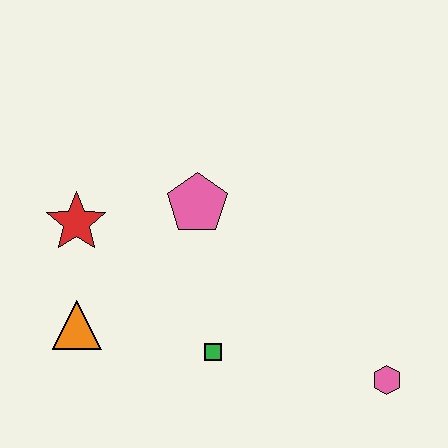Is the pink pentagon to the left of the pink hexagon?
Yes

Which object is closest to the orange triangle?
The red star is closest to the orange triangle.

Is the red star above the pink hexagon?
Yes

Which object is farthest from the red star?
The pink hexagon is farthest from the red star.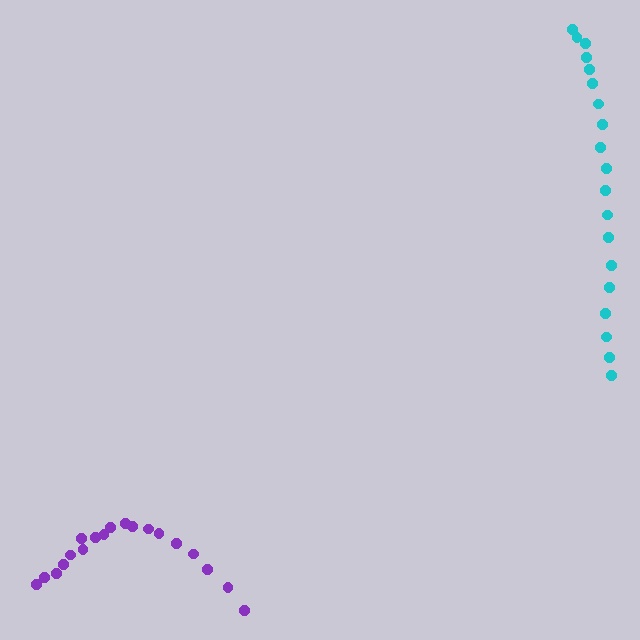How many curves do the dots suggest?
There are 2 distinct paths.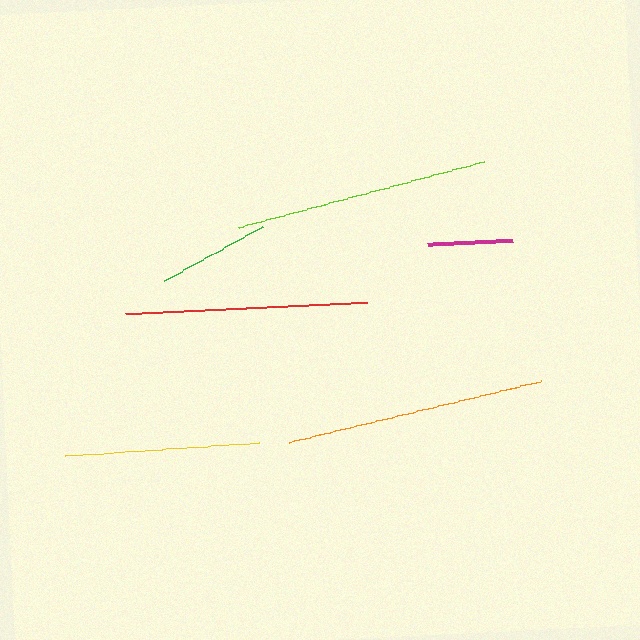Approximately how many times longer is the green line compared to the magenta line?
The green line is approximately 1.3 times the length of the magenta line.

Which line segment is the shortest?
The magenta line is the shortest at approximately 84 pixels.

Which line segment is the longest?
The orange line is the longest at approximately 259 pixels.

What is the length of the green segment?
The green segment is approximately 113 pixels long.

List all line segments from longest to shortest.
From longest to shortest: orange, lime, red, yellow, green, magenta.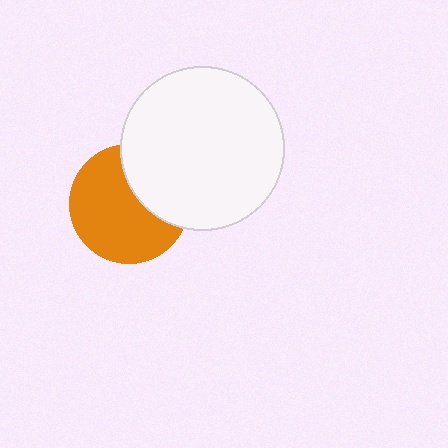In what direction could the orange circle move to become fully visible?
The orange circle could move left. That would shift it out from behind the white circle entirely.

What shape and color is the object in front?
The object in front is a white circle.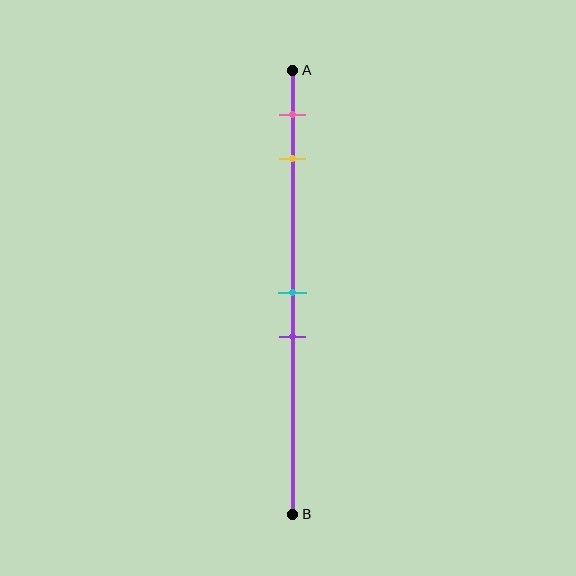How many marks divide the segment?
There are 4 marks dividing the segment.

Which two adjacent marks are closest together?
The cyan and purple marks are the closest adjacent pair.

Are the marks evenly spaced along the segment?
No, the marks are not evenly spaced.